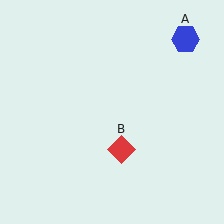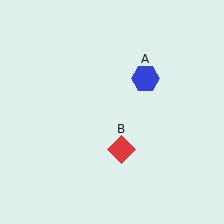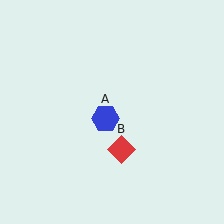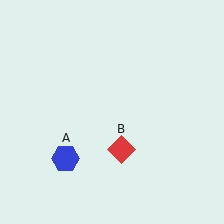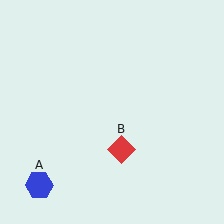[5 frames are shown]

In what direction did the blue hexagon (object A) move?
The blue hexagon (object A) moved down and to the left.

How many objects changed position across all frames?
1 object changed position: blue hexagon (object A).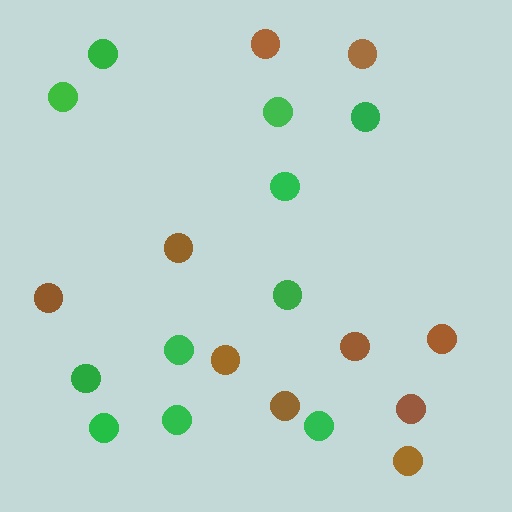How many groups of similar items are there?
There are 2 groups: one group of brown circles (10) and one group of green circles (11).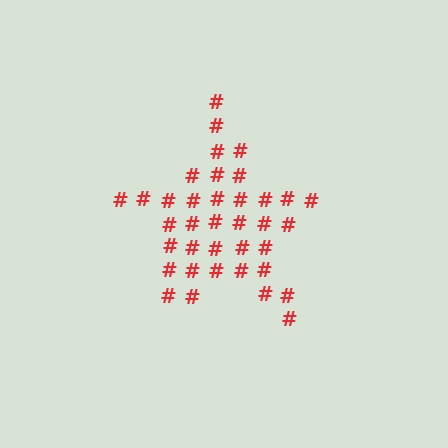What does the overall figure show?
The overall figure shows a star.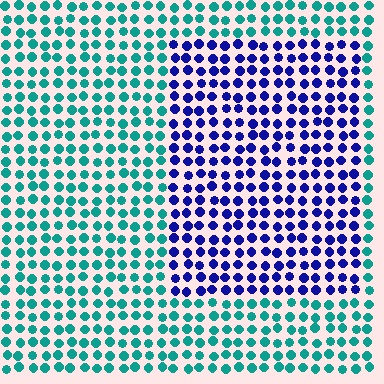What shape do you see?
I see a rectangle.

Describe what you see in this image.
The image is filled with small teal elements in a uniform arrangement. A rectangle-shaped region is visible where the elements are tinted to a slightly different hue, forming a subtle color boundary.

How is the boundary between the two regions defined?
The boundary is defined purely by a slight shift in hue (about 65 degrees). Spacing, size, and orientation are identical on both sides.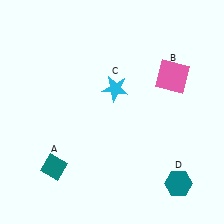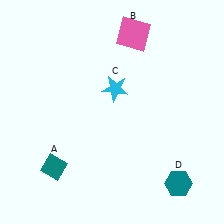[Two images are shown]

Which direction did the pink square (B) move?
The pink square (B) moved up.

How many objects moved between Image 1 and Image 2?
1 object moved between the two images.